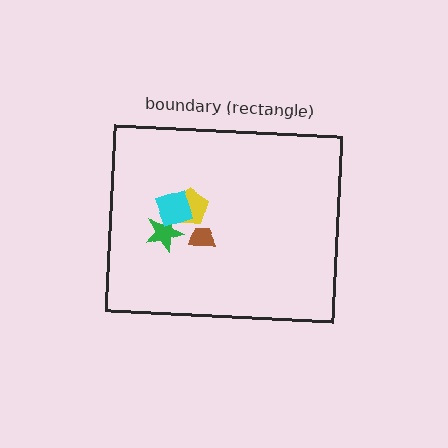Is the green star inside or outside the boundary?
Inside.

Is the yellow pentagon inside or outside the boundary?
Inside.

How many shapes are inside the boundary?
4 inside, 0 outside.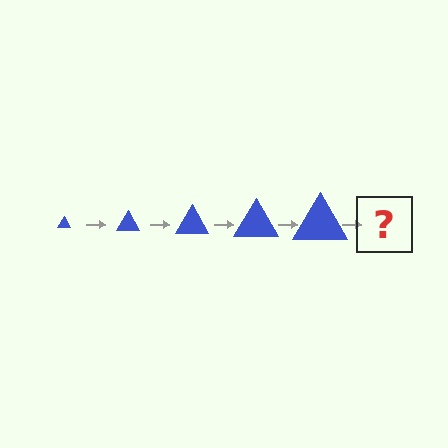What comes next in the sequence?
The next element should be a blue triangle, larger than the previous one.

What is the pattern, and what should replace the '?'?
The pattern is that the triangle gets progressively larger each step. The '?' should be a blue triangle, larger than the previous one.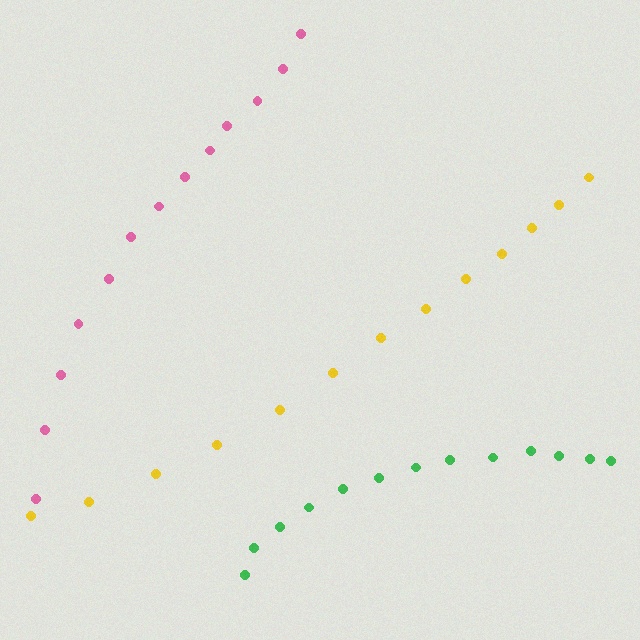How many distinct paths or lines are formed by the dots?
There are 3 distinct paths.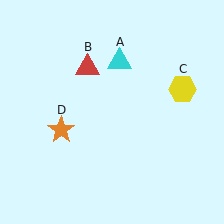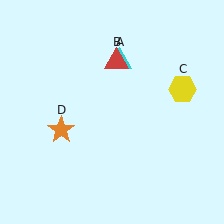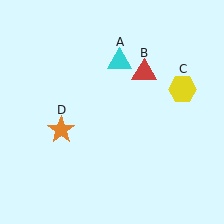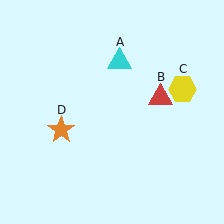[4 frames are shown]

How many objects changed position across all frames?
1 object changed position: red triangle (object B).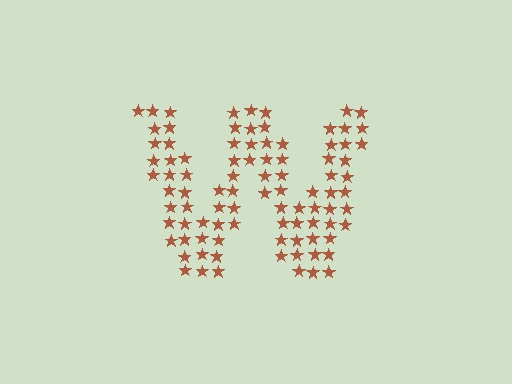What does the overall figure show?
The overall figure shows the letter W.